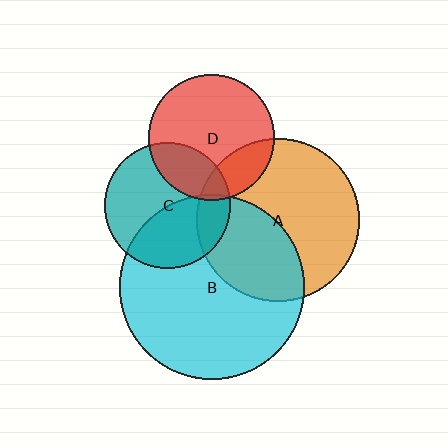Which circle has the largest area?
Circle B (cyan).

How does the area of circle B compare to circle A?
Approximately 1.3 times.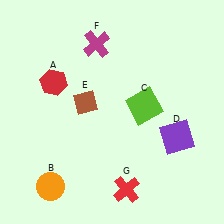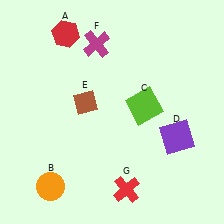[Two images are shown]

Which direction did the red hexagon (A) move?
The red hexagon (A) moved up.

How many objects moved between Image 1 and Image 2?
1 object moved between the two images.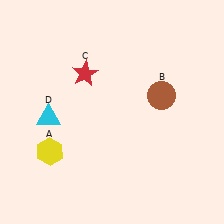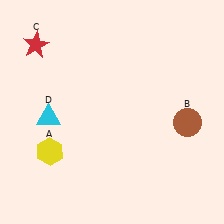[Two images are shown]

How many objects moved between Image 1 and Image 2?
2 objects moved between the two images.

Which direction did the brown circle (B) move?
The brown circle (B) moved down.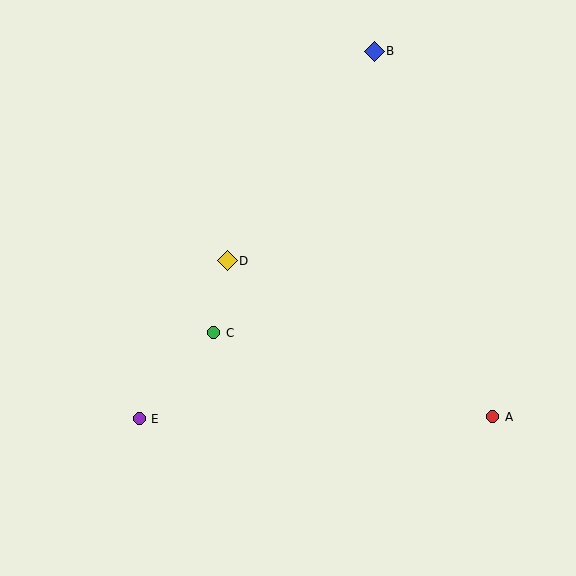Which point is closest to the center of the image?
Point D at (227, 261) is closest to the center.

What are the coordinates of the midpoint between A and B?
The midpoint between A and B is at (433, 234).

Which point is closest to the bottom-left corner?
Point E is closest to the bottom-left corner.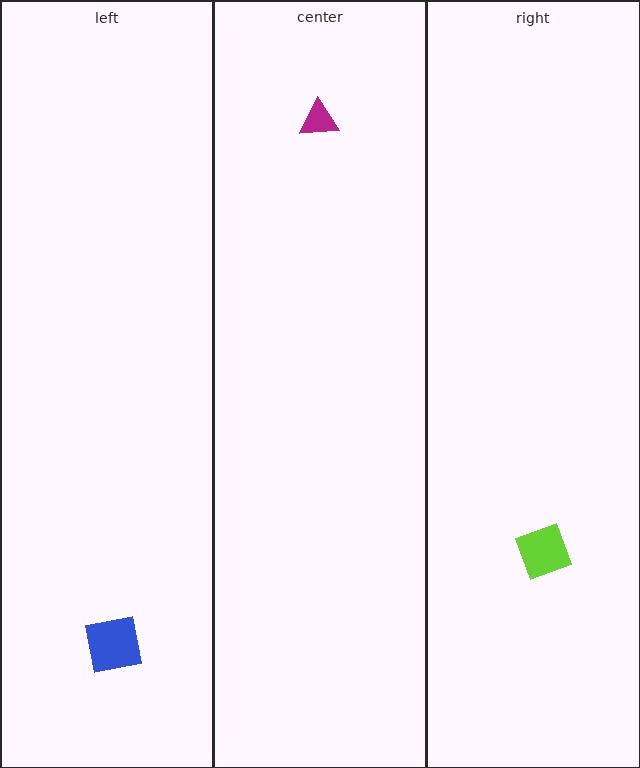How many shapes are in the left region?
1.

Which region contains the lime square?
The right region.